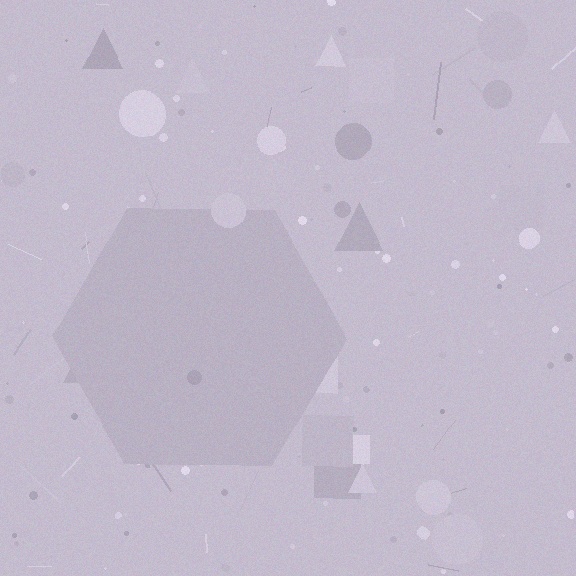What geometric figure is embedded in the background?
A hexagon is embedded in the background.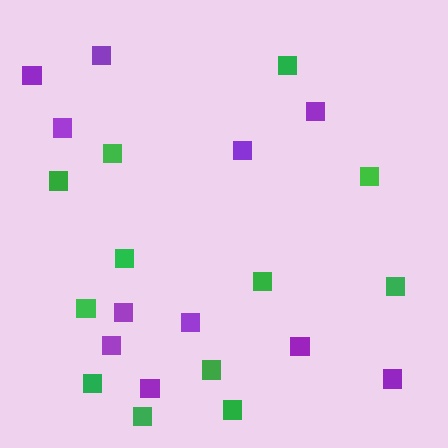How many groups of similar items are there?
There are 2 groups: one group of green squares (12) and one group of purple squares (11).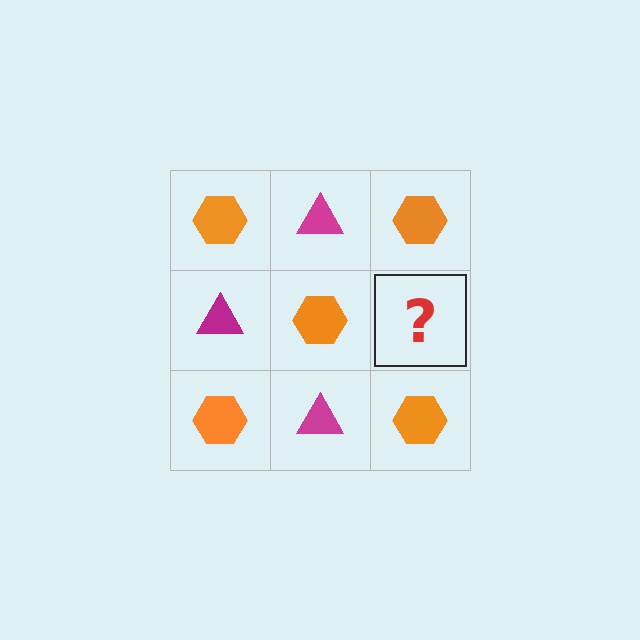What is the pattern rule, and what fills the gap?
The rule is that it alternates orange hexagon and magenta triangle in a checkerboard pattern. The gap should be filled with a magenta triangle.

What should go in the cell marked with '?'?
The missing cell should contain a magenta triangle.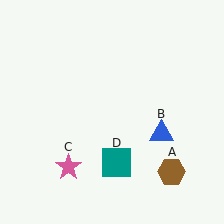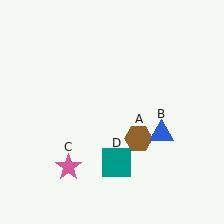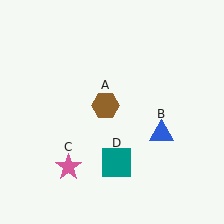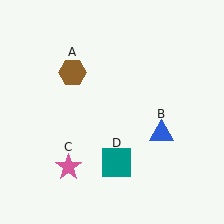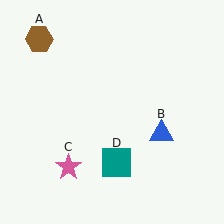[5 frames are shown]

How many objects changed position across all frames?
1 object changed position: brown hexagon (object A).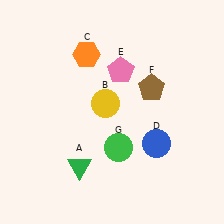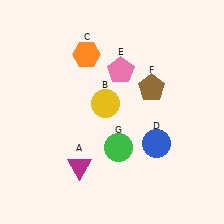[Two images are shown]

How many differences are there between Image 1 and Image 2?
There is 1 difference between the two images.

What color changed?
The triangle (A) changed from green in Image 1 to magenta in Image 2.